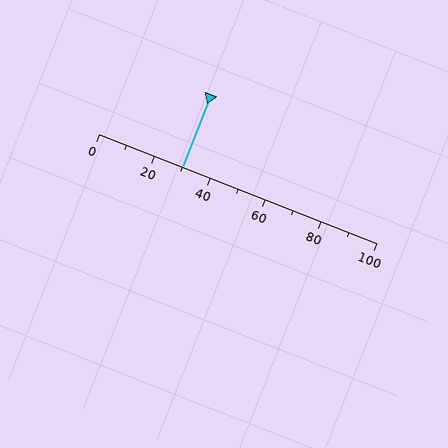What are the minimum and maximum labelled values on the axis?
The axis runs from 0 to 100.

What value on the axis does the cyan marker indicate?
The marker indicates approximately 30.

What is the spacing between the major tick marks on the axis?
The major ticks are spaced 20 apart.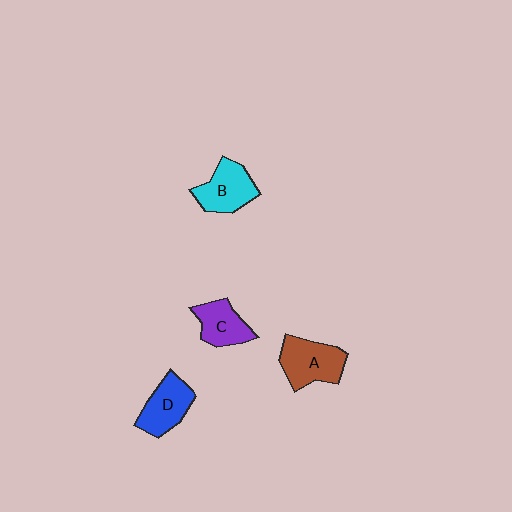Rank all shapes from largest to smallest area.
From largest to smallest: A (brown), B (cyan), D (blue), C (purple).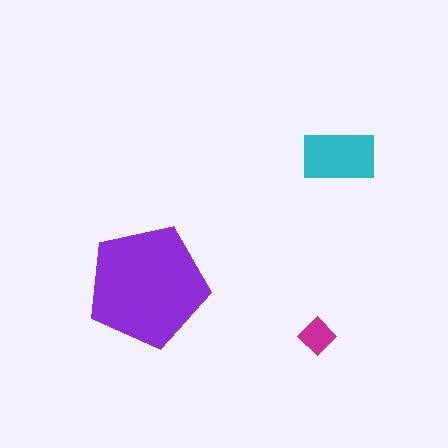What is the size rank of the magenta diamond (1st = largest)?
3rd.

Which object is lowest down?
The magenta diamond is bottommost.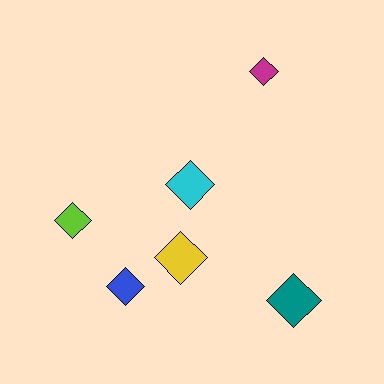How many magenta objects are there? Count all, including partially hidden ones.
There is 1 magenta object.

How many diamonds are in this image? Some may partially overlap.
There are 6 diamonds.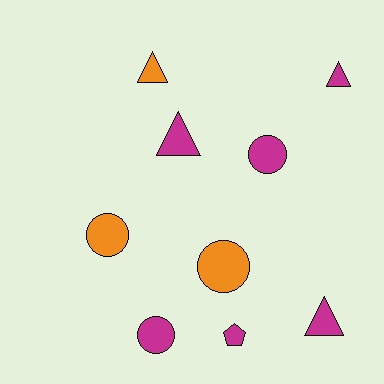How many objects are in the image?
There are 9 objects.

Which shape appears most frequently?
Circle, with 4 objects.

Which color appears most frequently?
Magenta, with 6 objects.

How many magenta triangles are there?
There are 3 magenta triangles.